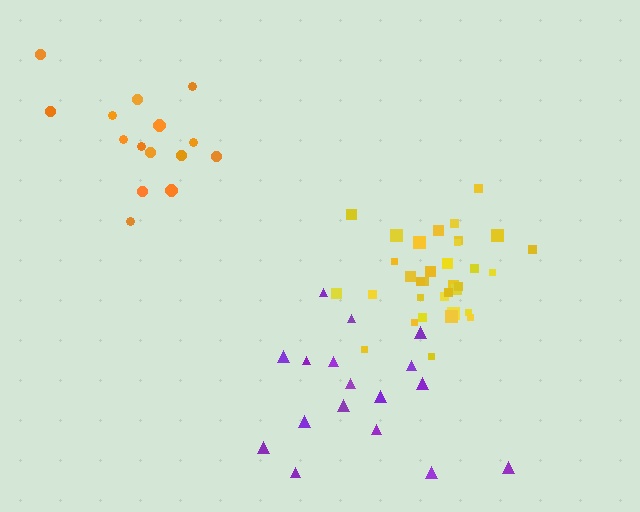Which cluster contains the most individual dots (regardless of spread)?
Yellow (34).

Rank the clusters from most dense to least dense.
yellow, orange, purple.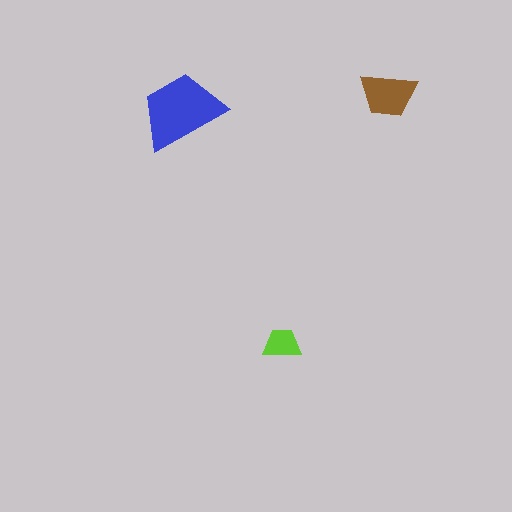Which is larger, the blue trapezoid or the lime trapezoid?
The blue one.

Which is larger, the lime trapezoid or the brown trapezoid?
The brown one.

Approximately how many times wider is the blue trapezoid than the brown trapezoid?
About 1.5 times wider.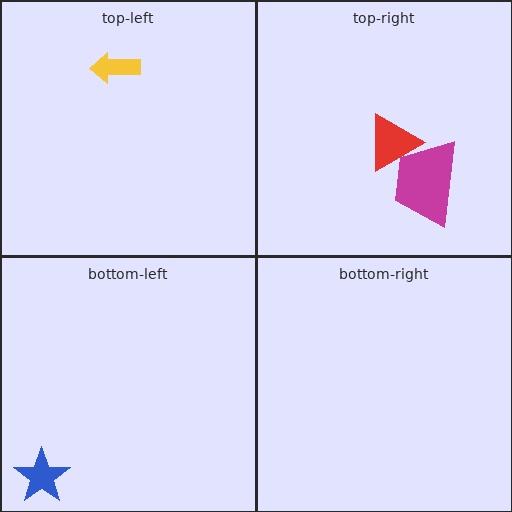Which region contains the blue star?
The bottom-left region.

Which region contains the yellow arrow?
The top-left region.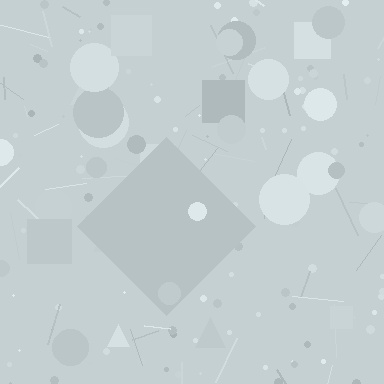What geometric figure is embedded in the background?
A diamond is embedded in the background.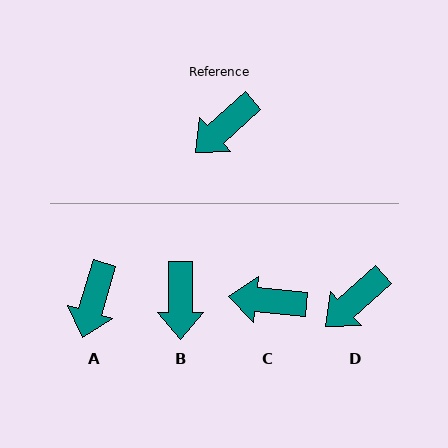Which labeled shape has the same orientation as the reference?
D.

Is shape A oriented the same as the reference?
No, it is off by about 31 degrees.